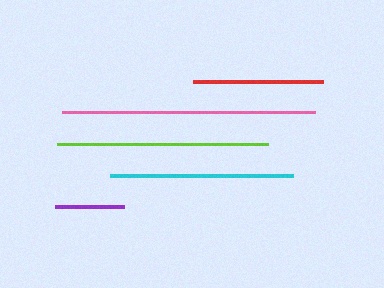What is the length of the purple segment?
The purple segment is approximately 69 pixels long.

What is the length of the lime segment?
The lime segment is approximately 211 pixels long.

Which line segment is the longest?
The pink line is the longest at approximately 253 pixels.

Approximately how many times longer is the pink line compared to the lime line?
The pink line is approximately 1.2 times the length of the lime line.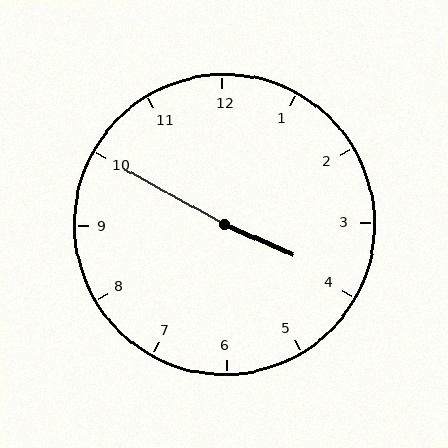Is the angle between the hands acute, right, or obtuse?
It is obtuse.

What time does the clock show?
3:50.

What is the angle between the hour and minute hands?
Approximately 175 degrees.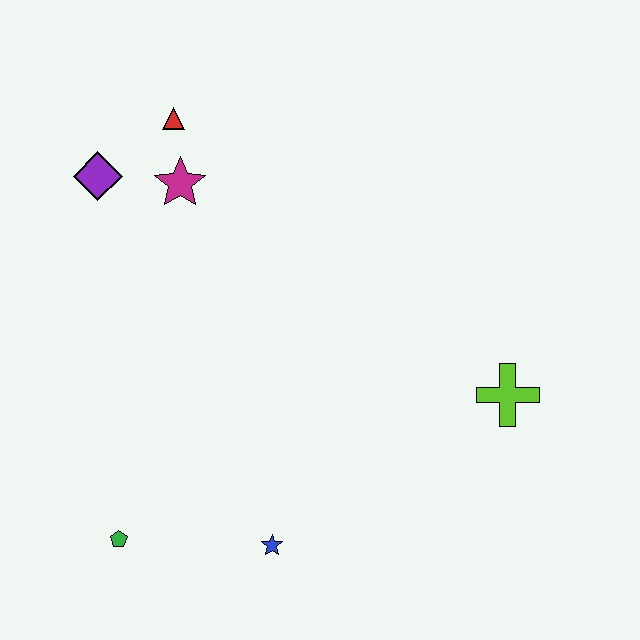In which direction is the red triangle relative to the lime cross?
The red triangle is to the left of the lime cross.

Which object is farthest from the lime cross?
The purple diamond is farthest from the lime cross.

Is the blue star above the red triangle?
No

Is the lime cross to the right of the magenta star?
Yes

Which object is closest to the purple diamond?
The magenta star is closest to the purple diamond.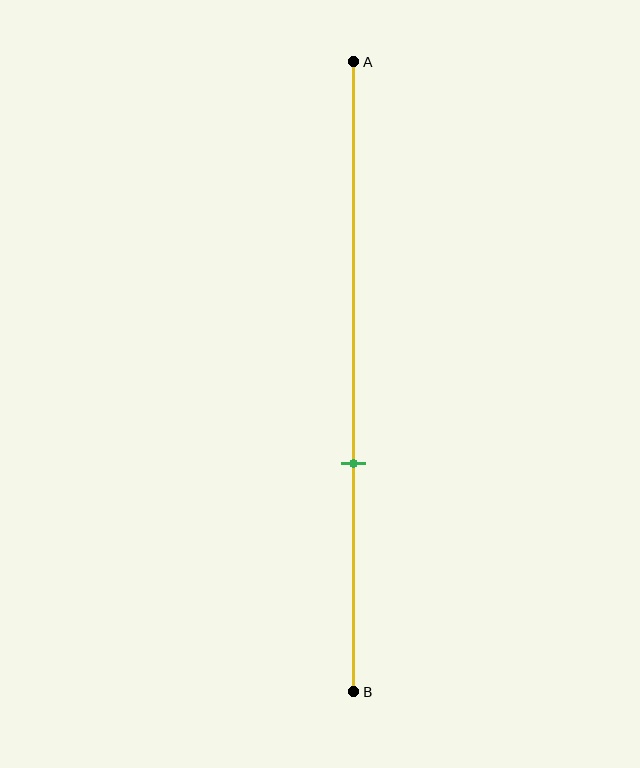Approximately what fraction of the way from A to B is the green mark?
The green mark is approximately 65% of the way from A to B.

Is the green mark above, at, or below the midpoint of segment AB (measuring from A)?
The green mark is below the midpoint of segment AB.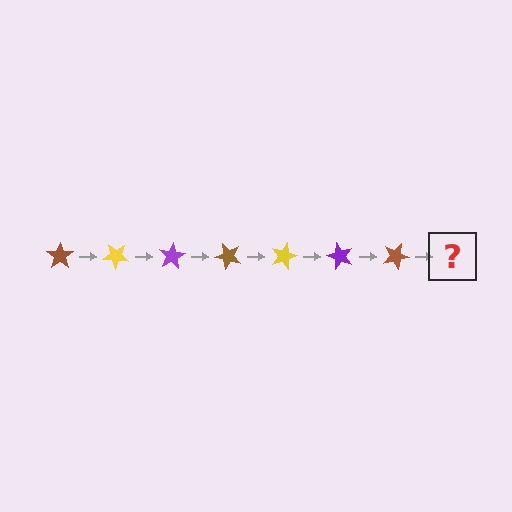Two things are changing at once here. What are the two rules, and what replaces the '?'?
The two rules are that it rotates 40 degrees each step and the color cycles through brown, yellow, and purple. The '?' should be a yellow star, rotated 280 degrees from the start.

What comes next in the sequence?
The next element should be a yellow star, rotated 280 degrees from the start.